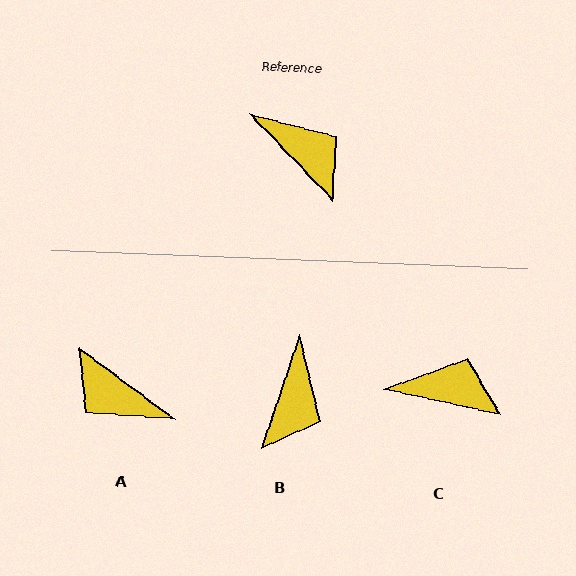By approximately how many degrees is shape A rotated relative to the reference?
Approximately 170 degrees clockwise.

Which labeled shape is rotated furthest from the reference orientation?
A, about 170 degrees away.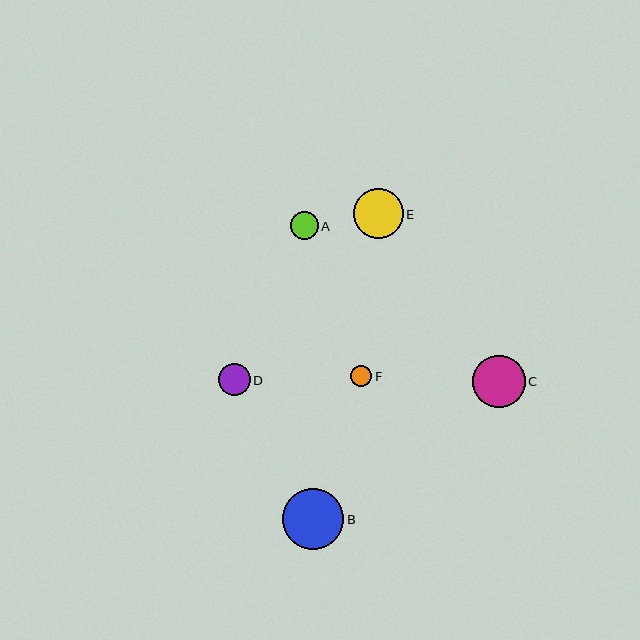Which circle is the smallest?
Circle F is the smallest with a size of approximately 21 pixels.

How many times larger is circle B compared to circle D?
Circle B is approximately 2.0 times the size of circle D.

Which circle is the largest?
Circle B is the largest with a size of approximately 61 pixels.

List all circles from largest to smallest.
From largest to smallest: B, C, E, D, A, F.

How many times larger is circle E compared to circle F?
Circle E is approximately 2.3 times the size of circle F.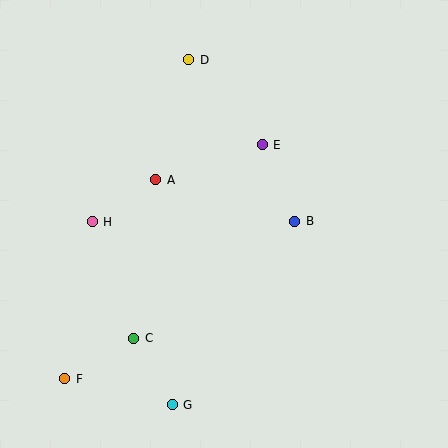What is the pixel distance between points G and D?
The distance between G and D is 345 pixels.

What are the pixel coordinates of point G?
Point G is at (172, 405).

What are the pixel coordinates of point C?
Point C is at (134, 338).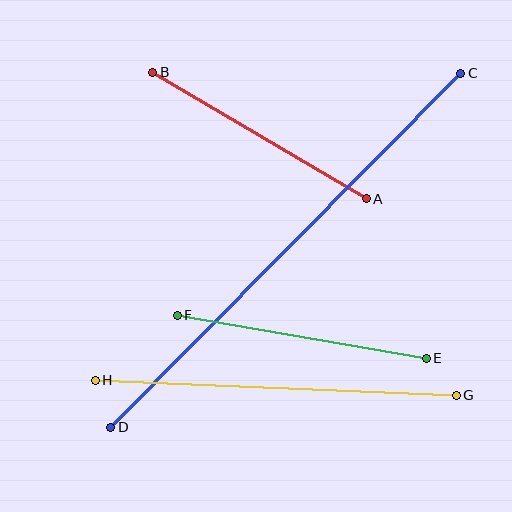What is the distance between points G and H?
The distance is approximately 362 pixels.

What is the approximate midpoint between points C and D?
The midpoint is at approximately (286, 250) pixels.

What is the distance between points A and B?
The distance is approximately 248 pixels.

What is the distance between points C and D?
The distance is approximately 498 pixels.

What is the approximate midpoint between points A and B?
The midpoint is at approximately (259, 135) pixels.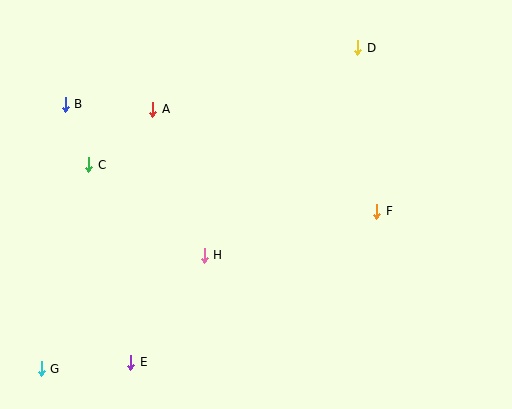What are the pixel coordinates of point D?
Point D is at (358, 48).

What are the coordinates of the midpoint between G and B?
The midpoint between G and B is at (53, 236).